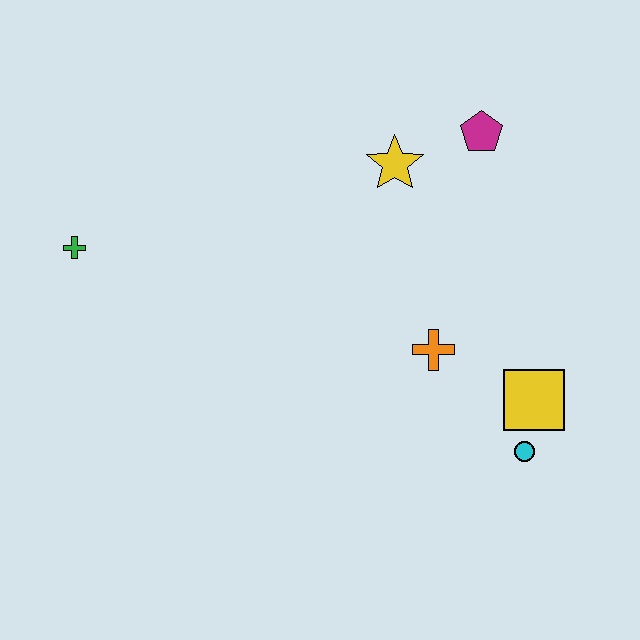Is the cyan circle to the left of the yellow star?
No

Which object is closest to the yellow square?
The cyan circle is closest to the yellow square.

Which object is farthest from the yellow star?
The green cross is farthest from the yellow star.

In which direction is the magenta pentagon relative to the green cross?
The magenta pentagon is to the right of the green cross.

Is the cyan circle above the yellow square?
No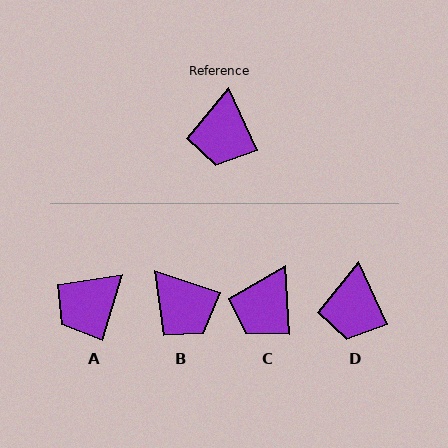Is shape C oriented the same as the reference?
No, it is off by about 21 degrees.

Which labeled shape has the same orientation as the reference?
D.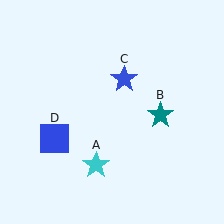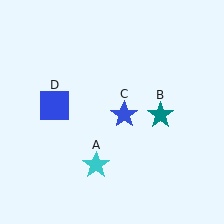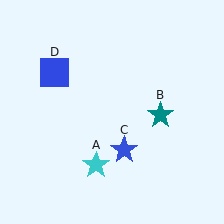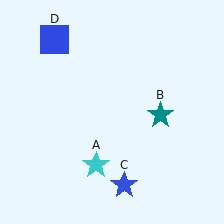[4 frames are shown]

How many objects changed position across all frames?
2 objects changed position: blue star (object C), blue square (object D).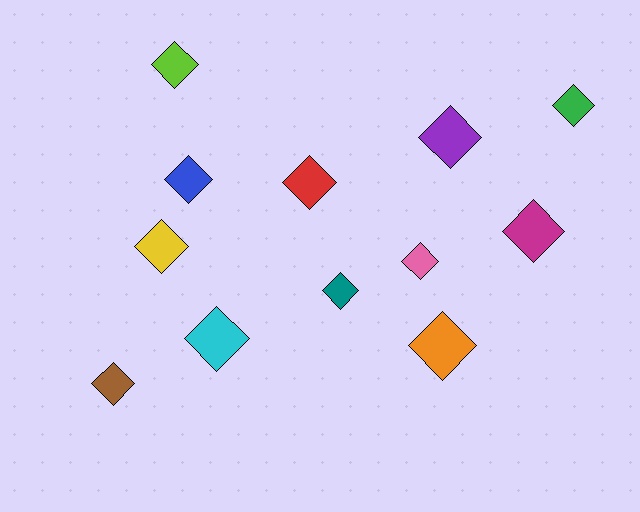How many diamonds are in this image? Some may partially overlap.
There are 12 diamonds.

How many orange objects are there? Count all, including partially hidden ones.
There is 1 orange object.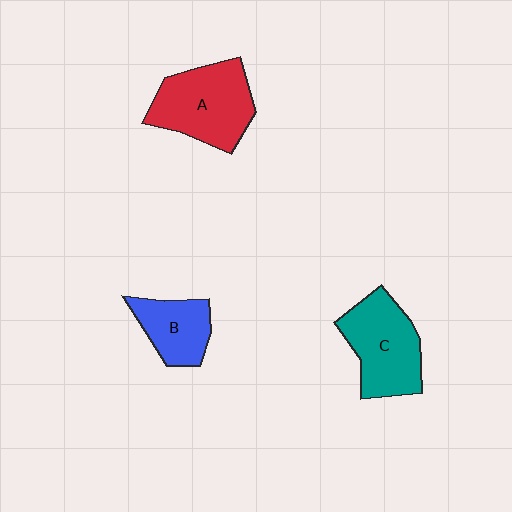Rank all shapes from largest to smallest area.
From largest to smallest: A (red), C (teal), B (blue).